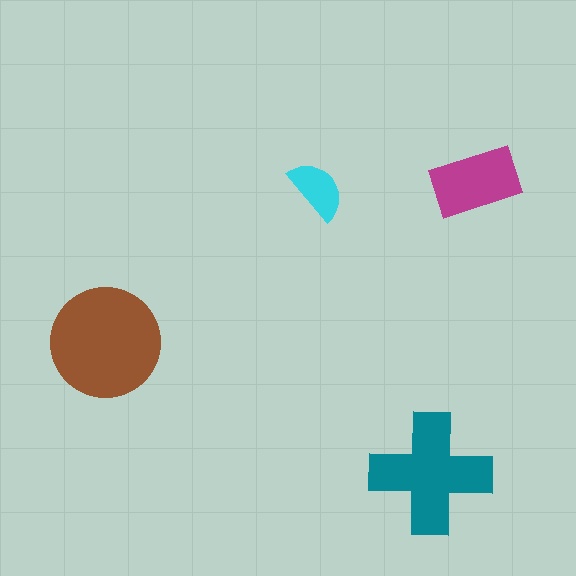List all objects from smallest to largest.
The cyan semicircle, the magenta rectangle, the teal cross, the brown circle.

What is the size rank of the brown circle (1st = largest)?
1st.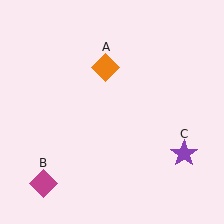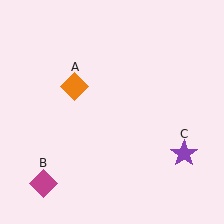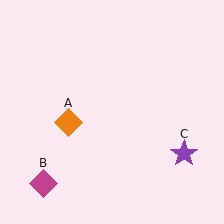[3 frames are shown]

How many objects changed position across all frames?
1 object changed position: orange diamond (object A).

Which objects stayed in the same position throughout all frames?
Magenta diamond (object B) and purple star (object C) remained stationary.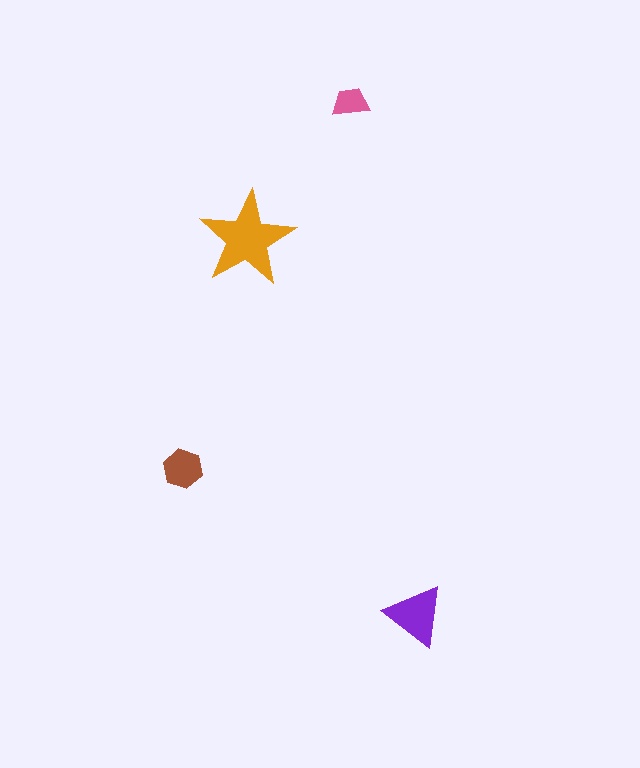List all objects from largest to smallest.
The orange star, the purple triangle, the brown hexagon, the pink trapezoid.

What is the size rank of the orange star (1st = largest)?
1st.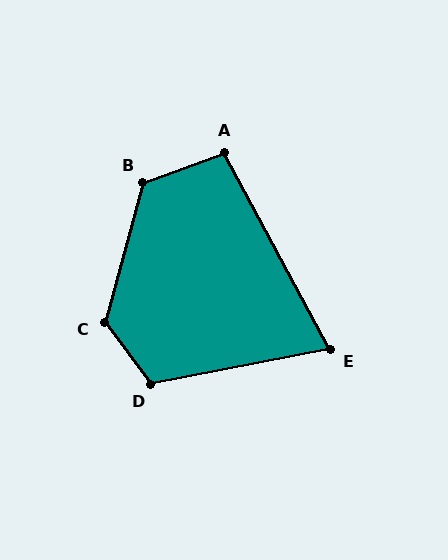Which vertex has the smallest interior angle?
E, at approximately 73 degrees.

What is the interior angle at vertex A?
Approximately 98 degrees (obtuse).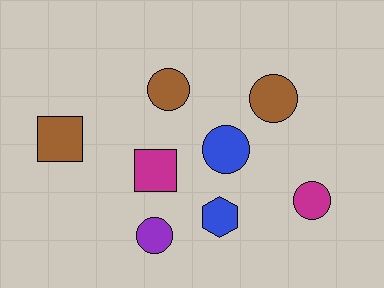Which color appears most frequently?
Brown, with 3 objects.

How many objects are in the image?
There are 8 objects.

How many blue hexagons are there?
There is 1 blue hexagon.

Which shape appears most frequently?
Circle, with 5 objects.